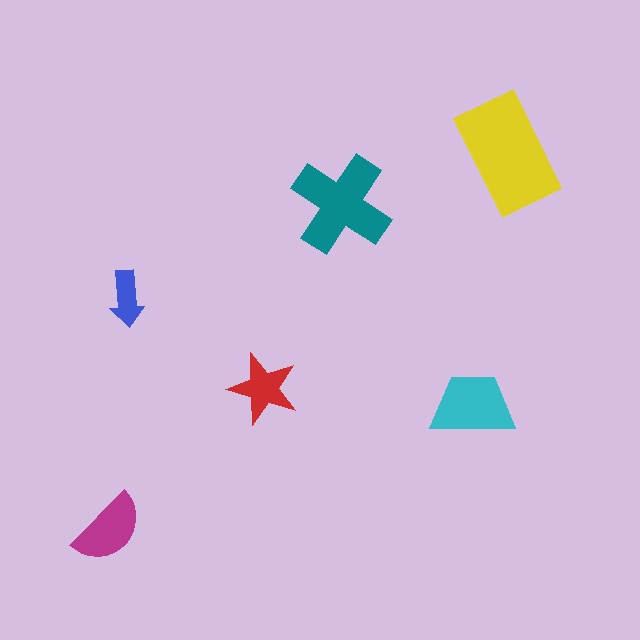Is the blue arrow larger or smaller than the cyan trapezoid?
Smaller.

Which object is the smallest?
The blue arrow.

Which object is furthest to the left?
The magenta semicircle is leftmost.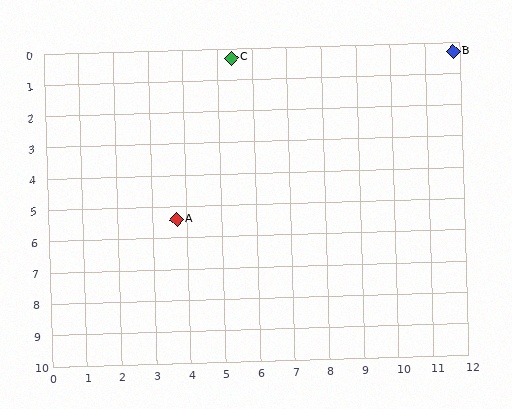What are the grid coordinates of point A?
Point A is at approximately (3.7, 5.4).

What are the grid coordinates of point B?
Point B is at approximately (11.8, 0.3).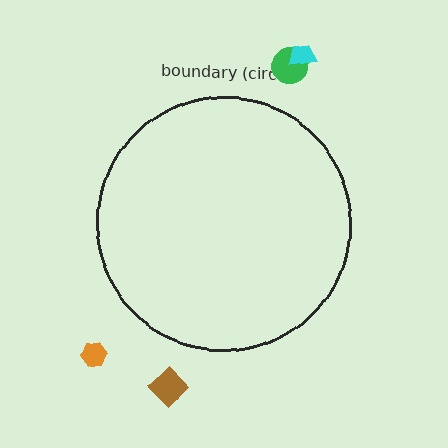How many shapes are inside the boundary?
0 inside, 4 outside.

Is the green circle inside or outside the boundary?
Outside.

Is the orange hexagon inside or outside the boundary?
Outside.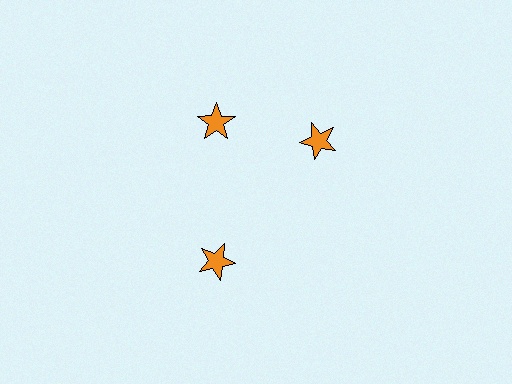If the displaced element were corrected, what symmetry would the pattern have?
It would have 3-fold rotational symmetry — the pattern would map onto itself every 120 degrees.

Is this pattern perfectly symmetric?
No. The 3 orange stars are arranged in a ring, but one element near the 3 o'clock position is rotated out of alignment along the ring, breaking the 3-fold rotational symmetry.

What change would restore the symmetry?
The symmetry would be restored by rotating it back into even spacing with its neighbors so that all 3 stars sit at equal angles and equal distance from the center.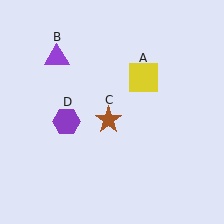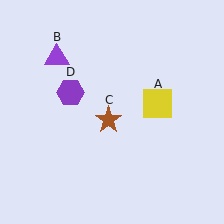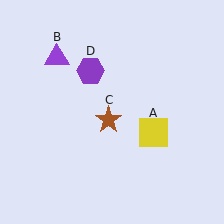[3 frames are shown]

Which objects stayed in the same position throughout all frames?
Purple triangle (object B) and brown star (object C) remained stationary.